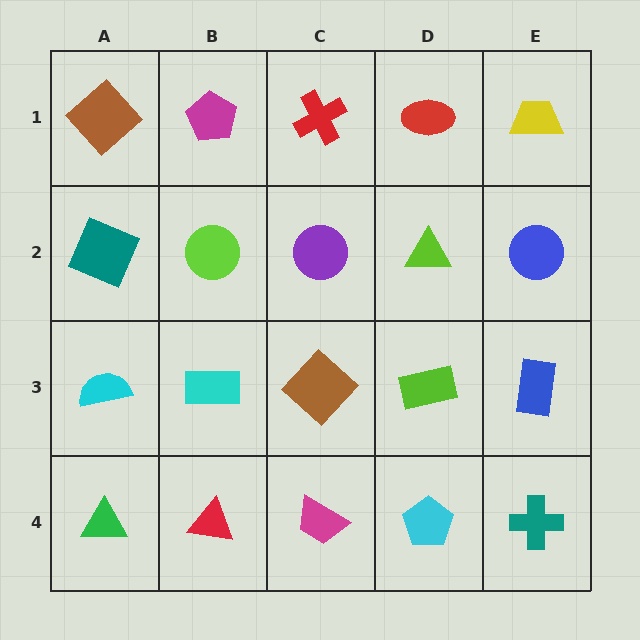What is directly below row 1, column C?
A purple circle.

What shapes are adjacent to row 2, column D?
A red ellipse (row 1, column D), a lime rectangle (row 3, column D), a purple circle (row 2, column C), a blue circle (row 2, column E).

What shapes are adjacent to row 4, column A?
A cyan semicircle (row 3, column A), a red triangle (row 4, column B).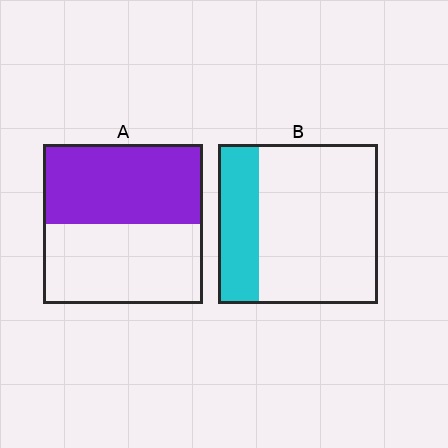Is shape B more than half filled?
No.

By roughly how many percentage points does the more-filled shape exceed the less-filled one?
By roughly 25 percentage points (A over B).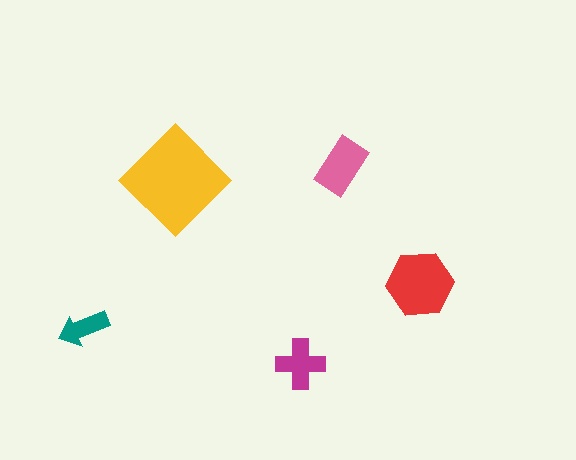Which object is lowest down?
The magenta cross is bottommost.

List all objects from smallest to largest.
The teal arrow, the magenta cross, the pink rectangle, the red hexagon, the yellow diamond.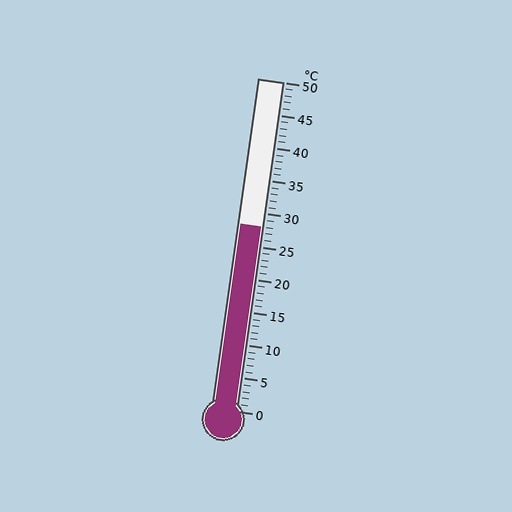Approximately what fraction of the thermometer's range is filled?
The thermometer is filled to approximately 55% of its range.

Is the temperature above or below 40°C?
The temperature is below 40°C.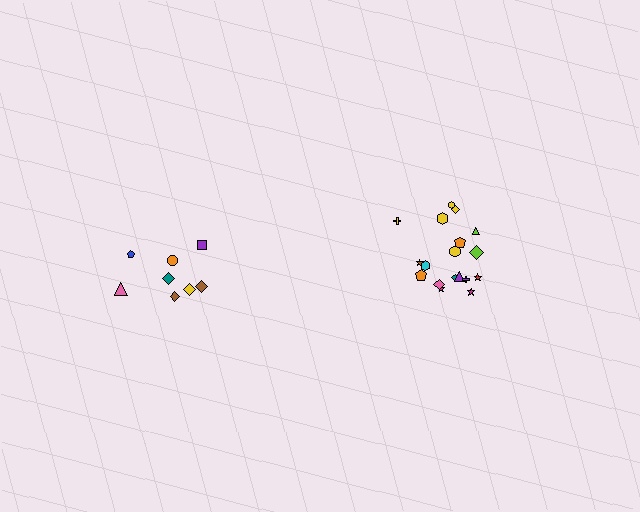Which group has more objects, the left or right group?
The right group.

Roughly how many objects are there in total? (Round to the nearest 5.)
Roughly 25 objects in total.